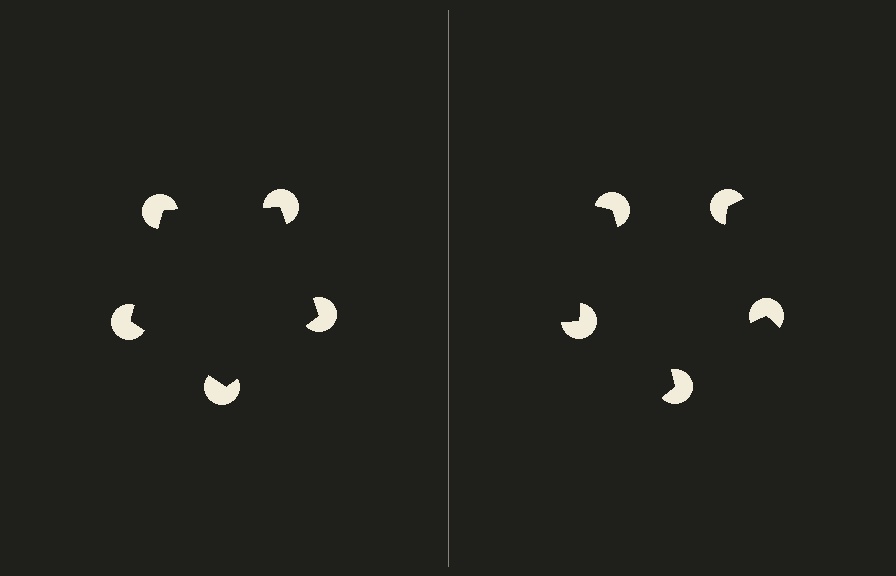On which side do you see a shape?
An illusory pentagon appears on the left side. On the right side the wedge cuts are rotated, so no coherent shape forms.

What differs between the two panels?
The pac-man discs are positioned identically on both sides; only the wedge orientations differ. On the left they align to a pentagon; on the right they are misaligned.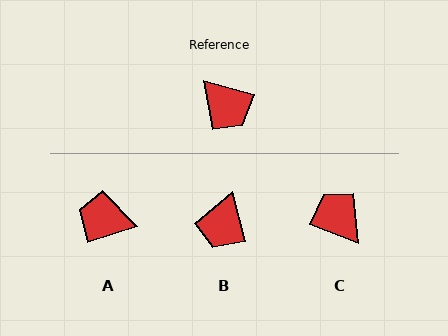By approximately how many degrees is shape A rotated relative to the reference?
Approximately 147 degrees clockwise.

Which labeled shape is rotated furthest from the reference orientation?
C, about 175 degrees away.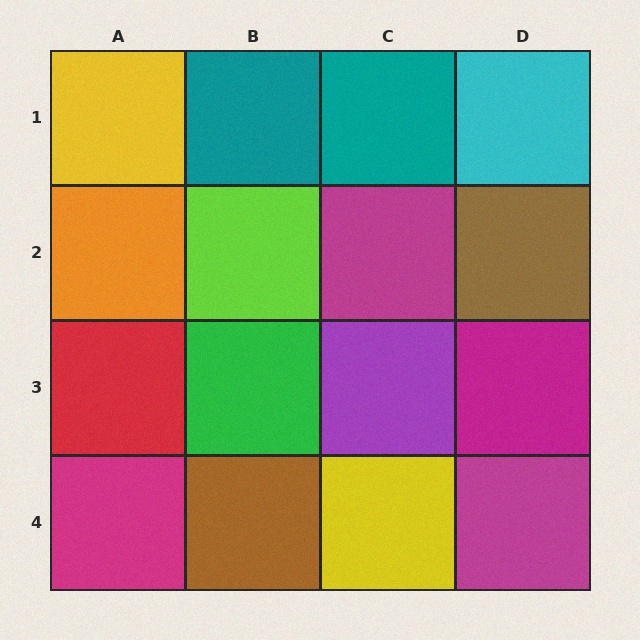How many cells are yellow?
2 cells are yellow.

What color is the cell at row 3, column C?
Purple.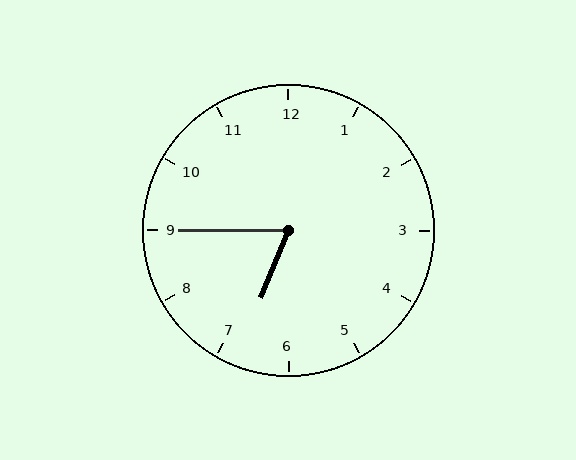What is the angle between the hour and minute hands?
Approximately 68 degrees.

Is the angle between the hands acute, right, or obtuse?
It is acute.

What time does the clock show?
6:45.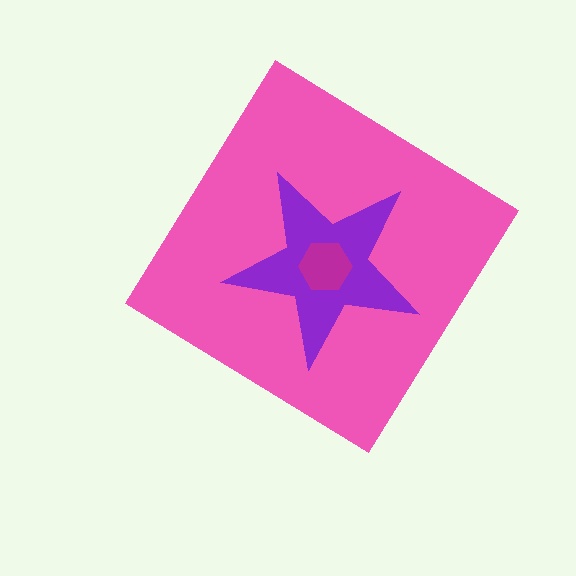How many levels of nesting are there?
3.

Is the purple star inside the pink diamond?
Yes.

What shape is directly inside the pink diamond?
The purple star.